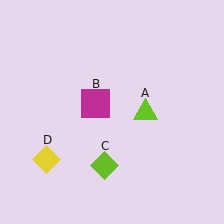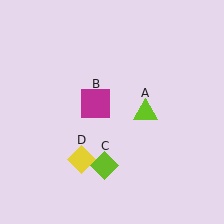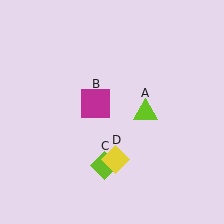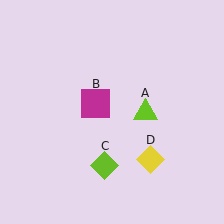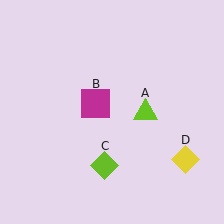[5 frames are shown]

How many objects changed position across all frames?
1 object changed position: yellow diamond (object D).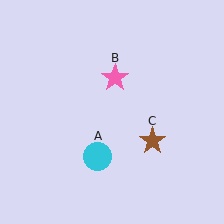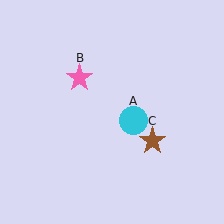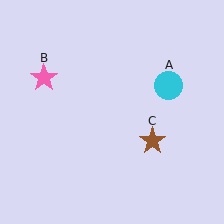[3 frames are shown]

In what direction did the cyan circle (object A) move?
The cyan circle (object A) moved up and to the right.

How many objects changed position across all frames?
2 objects changed position: cyan circle (object A), pink star (object B).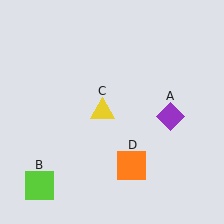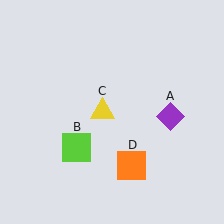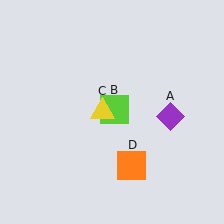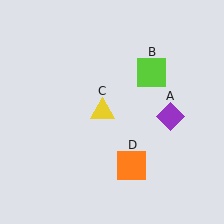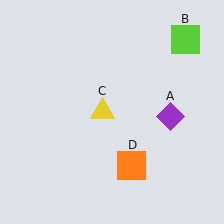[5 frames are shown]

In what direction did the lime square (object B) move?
The lime square (object B) moved up and to the right.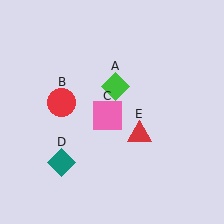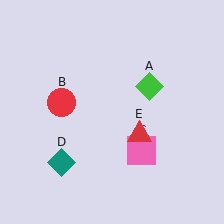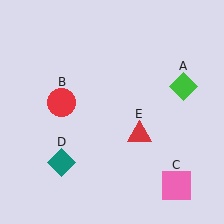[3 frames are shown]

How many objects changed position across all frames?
2 objects changed position: green diamond (object A), pink square (object C).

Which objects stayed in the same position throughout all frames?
Red circle (object B) and teal diamond (object D) and red triangle (object E) remained stationary.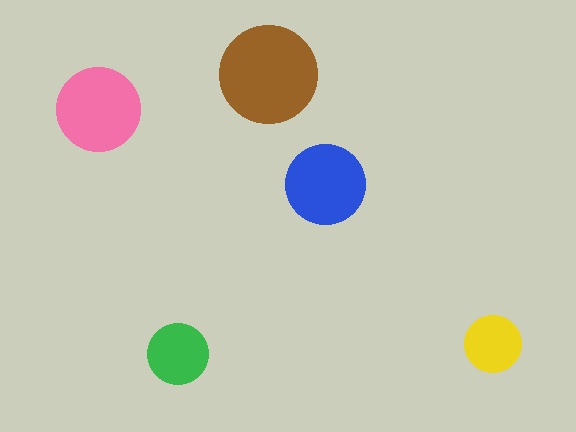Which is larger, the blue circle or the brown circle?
The brown one.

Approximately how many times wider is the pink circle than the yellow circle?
About 1.5 times wider.